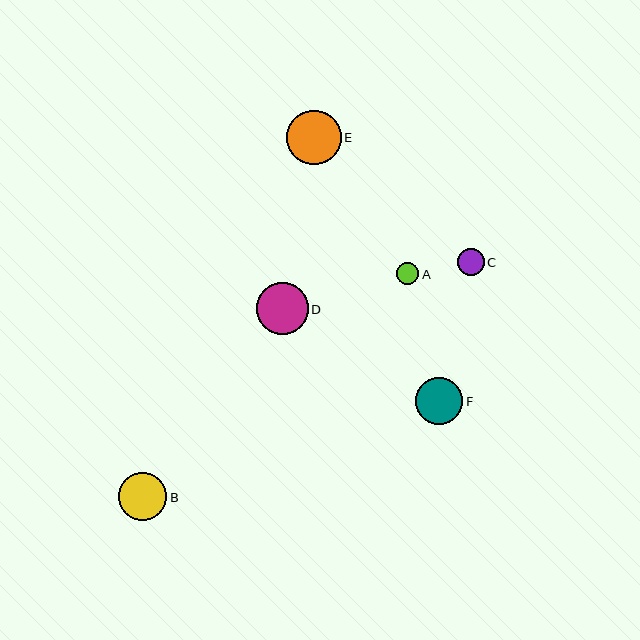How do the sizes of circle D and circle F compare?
Circle D and circle F are approximately the same size.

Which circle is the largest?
Circle E is the largest with a size of approximately 55 pixels.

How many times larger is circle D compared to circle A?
Circle D is approximately 2.4 times the size of circle A.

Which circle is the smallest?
Circle A is the smallest with a size of approximately 22 pixels.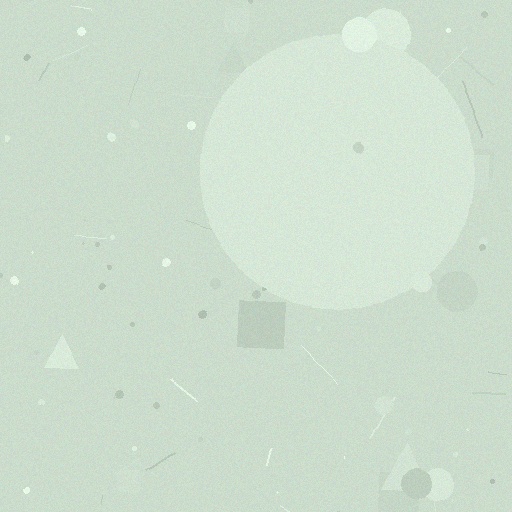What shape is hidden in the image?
A circle is hidden in the image.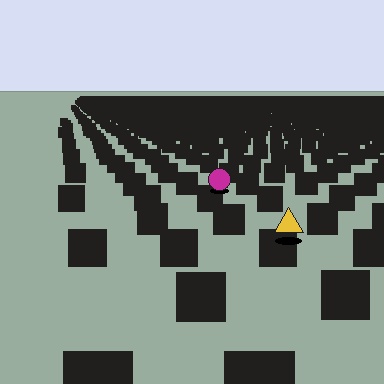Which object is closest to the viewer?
The yellow triangle is closest. The texture marks near it are larger and more spread out.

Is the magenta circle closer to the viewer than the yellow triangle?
No. The yellow triangle is closer — you can tell from the texture gradient: the ground texture is coarser near it.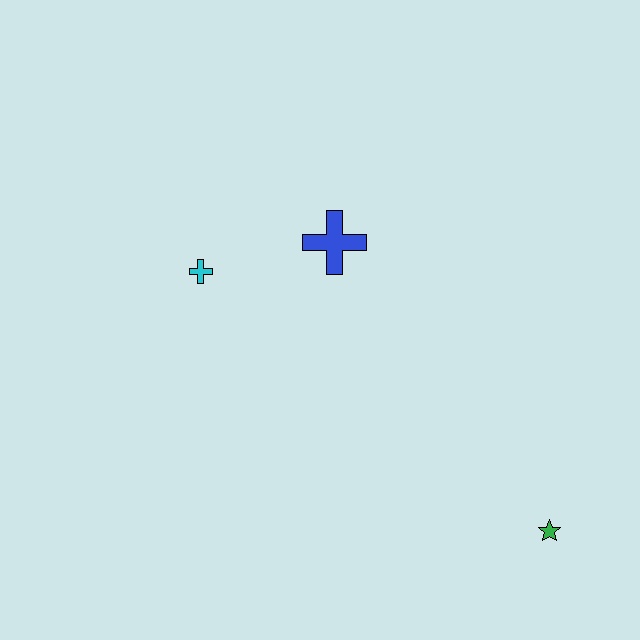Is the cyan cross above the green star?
Yes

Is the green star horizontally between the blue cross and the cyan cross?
No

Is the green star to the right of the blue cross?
Yes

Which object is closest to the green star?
The blue cross is closest to the green star.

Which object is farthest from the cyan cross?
The green star is farthest from the cyan cross.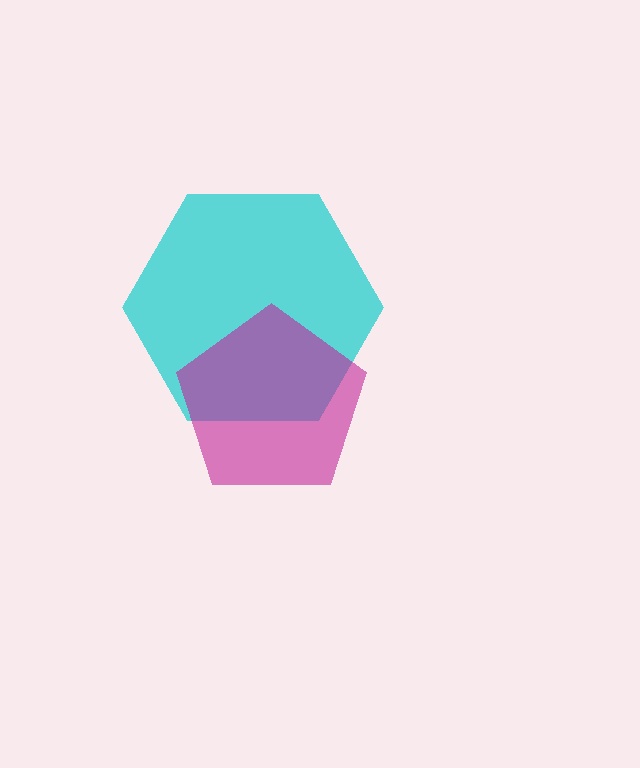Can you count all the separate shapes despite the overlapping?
Yes, there are 2 separate shapes.